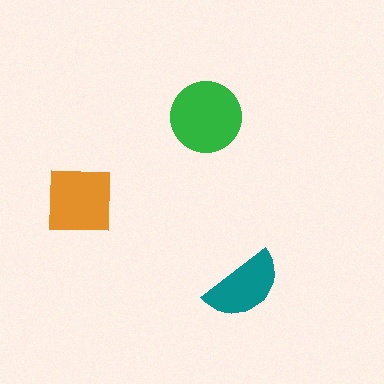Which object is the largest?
The green circle.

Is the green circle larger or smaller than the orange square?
Larger.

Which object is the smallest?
The teal semicircle.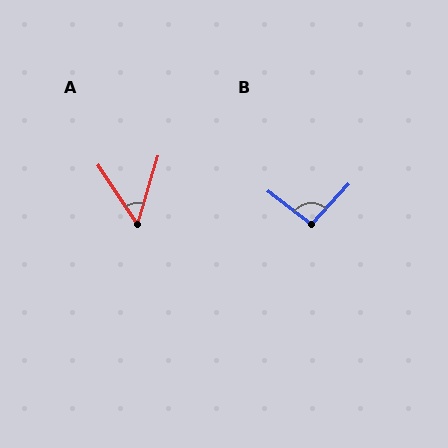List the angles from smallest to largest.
A (50°), B (95°).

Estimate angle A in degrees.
Approximately 50 degrees.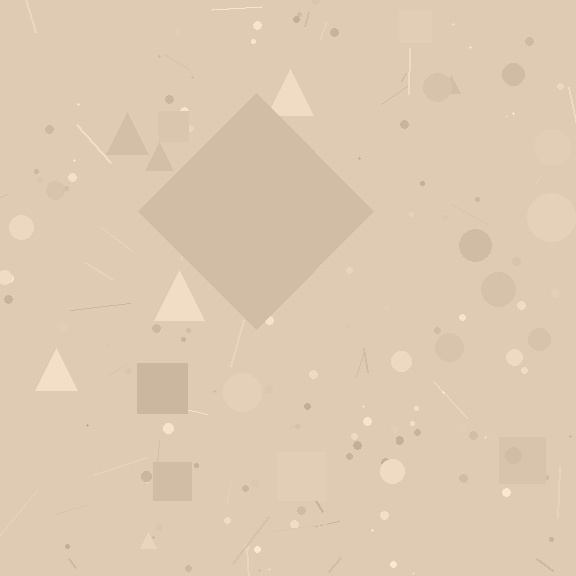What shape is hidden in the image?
A diamond is hidden in the image.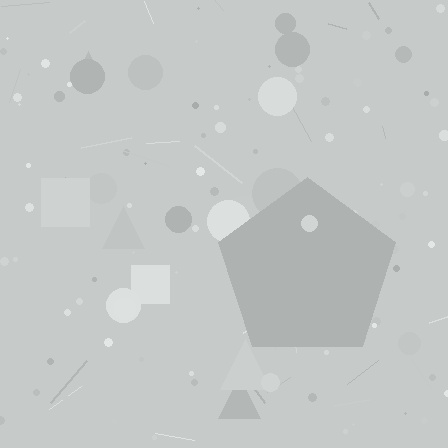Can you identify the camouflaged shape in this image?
The camouflaged shape is a pentagon.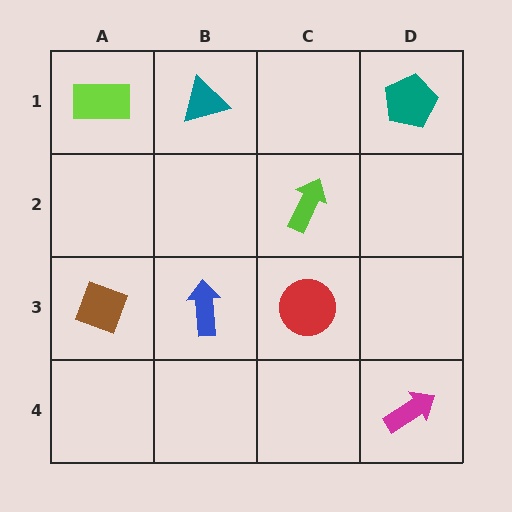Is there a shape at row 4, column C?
No, that cell is empty.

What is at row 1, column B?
A teal triangle.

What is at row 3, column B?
A blue arrow.